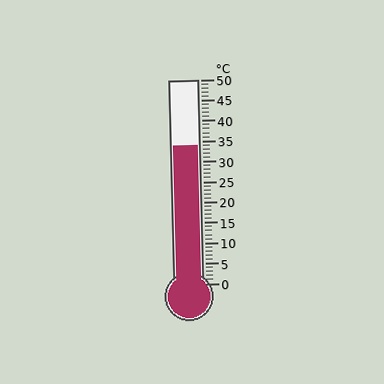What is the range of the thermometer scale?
The thermometer scale ranges from 0°C to 50°C.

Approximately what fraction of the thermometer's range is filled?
The thermometer is filled to approximately 70% of its range.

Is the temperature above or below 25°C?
The temperature is above 25°C.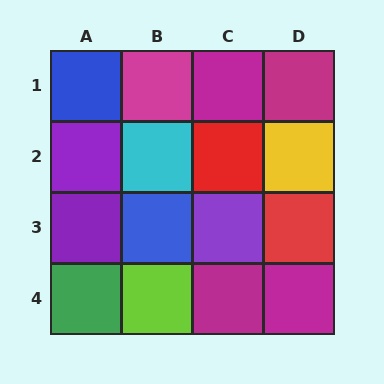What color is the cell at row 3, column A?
Purple.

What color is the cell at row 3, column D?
Red.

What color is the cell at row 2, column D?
Yellow.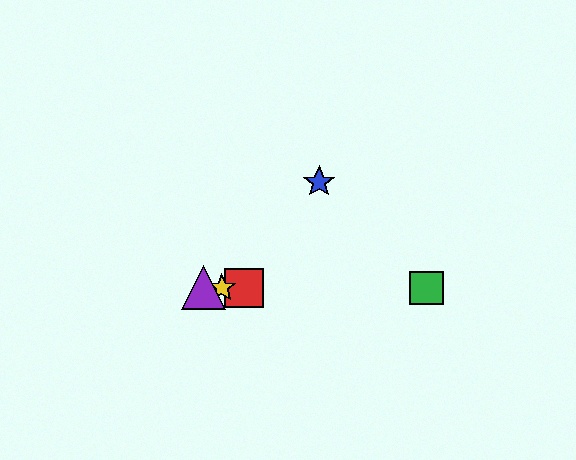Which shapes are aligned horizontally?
The red square, the green square, the yellow star, the purple triangle are aligned horizontally.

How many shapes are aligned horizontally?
4 shapes (the red square, the green square, the yellow star, the purple triangle) are aligned horizontally.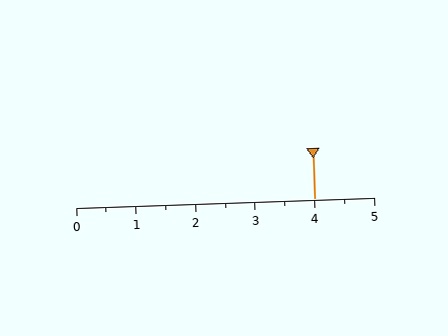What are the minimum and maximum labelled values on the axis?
The axis runs from 0 to 5.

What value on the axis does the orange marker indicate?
The marker indicates approximately 4.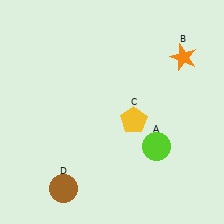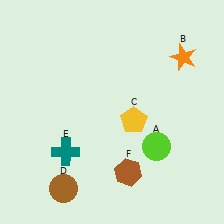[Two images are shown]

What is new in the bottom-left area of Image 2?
A teal cross (E) was added in the bottom-left area of Image 2.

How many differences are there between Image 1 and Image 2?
There are 2 differences between the two images.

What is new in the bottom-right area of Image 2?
A brown hexagon (F) was added in the bottom-right area of Image 2.